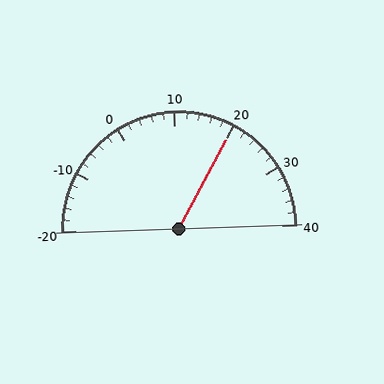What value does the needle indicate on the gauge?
The needle indicates approximately 20.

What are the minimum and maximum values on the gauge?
The gauge ranges from -20 to 40.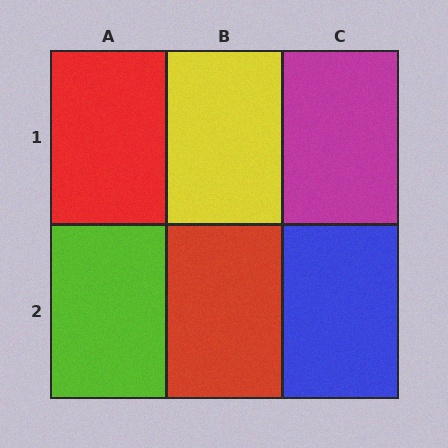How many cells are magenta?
1 cell is magenta.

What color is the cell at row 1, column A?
Red.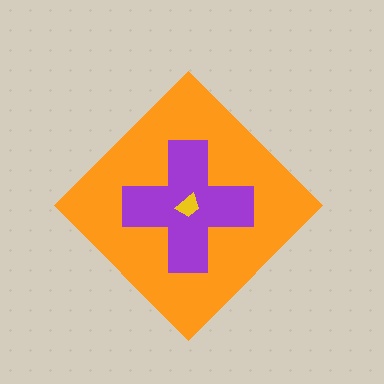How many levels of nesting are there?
3.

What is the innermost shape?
The yellow trapezoid.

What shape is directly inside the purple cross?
The yellow trapezoid.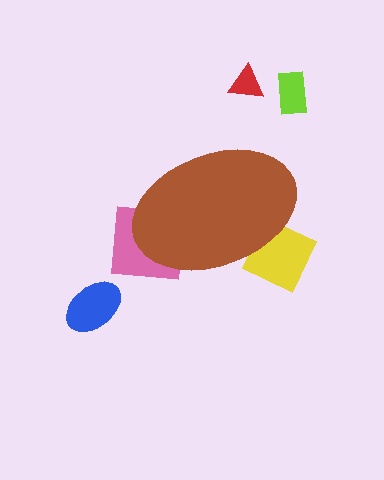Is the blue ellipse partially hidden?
No, the blue ellipse is fully visible.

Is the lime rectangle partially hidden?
No, the lime rectangle is fully visible.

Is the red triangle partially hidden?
No, the red triangle is fully visible.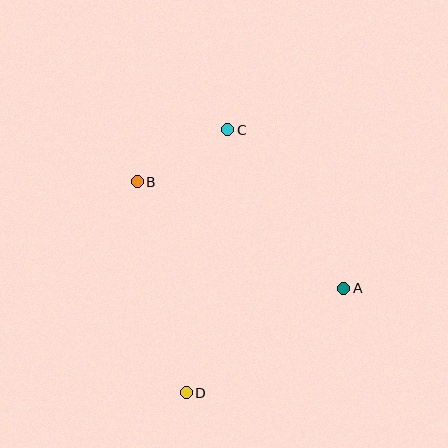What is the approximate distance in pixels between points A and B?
The distance between A and B is approximately 232 pixels.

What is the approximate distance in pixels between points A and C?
The distance between A and C is approximately 196 pixels.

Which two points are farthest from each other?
Points C and D are farthest from each other.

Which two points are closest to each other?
Points B and C are closest to each other.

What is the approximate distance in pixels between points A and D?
The distance between A and D is approximately 189 pixels.